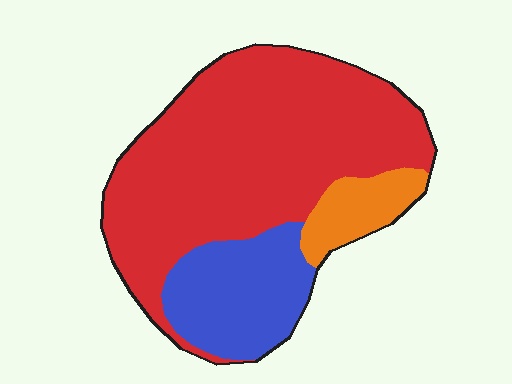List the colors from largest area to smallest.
From largest to smallest: red, blue, orange.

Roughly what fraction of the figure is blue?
Blue covers around 20% of the figure.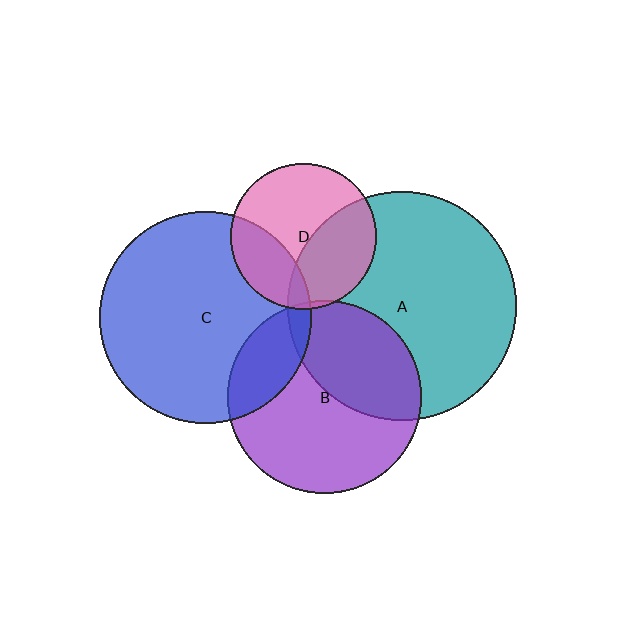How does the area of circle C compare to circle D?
Approximately 2.1 times.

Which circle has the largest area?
Circle A (teal).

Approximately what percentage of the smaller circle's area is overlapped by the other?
Approximately 25%.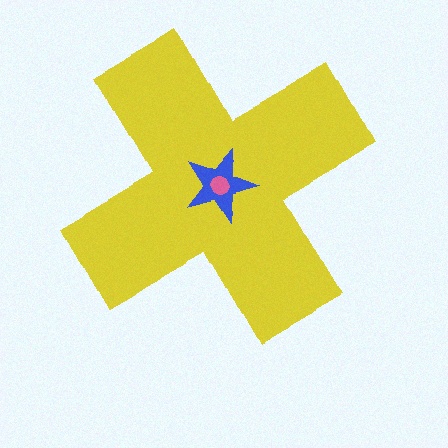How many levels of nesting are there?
3.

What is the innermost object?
The pink circle.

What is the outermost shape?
The yellow cross.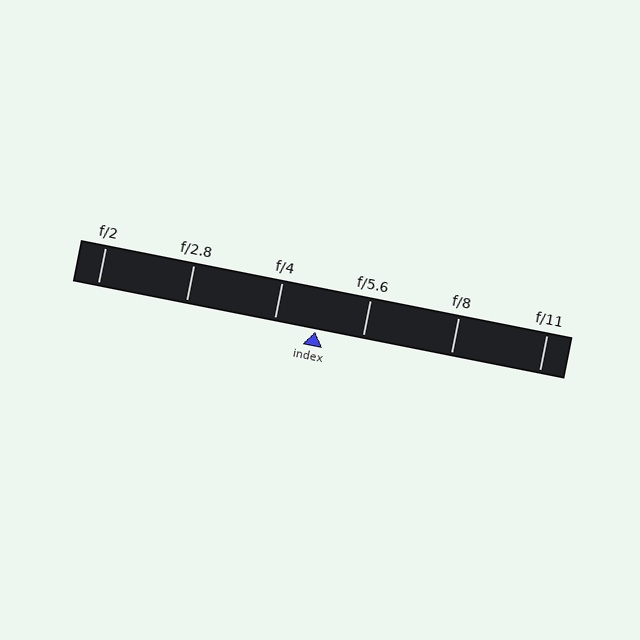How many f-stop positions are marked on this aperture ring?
There are 6 f-stop positions marked.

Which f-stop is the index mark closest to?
The index mark is closest to f/4.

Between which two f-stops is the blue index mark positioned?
The index mark is between f/4 and f/5.6.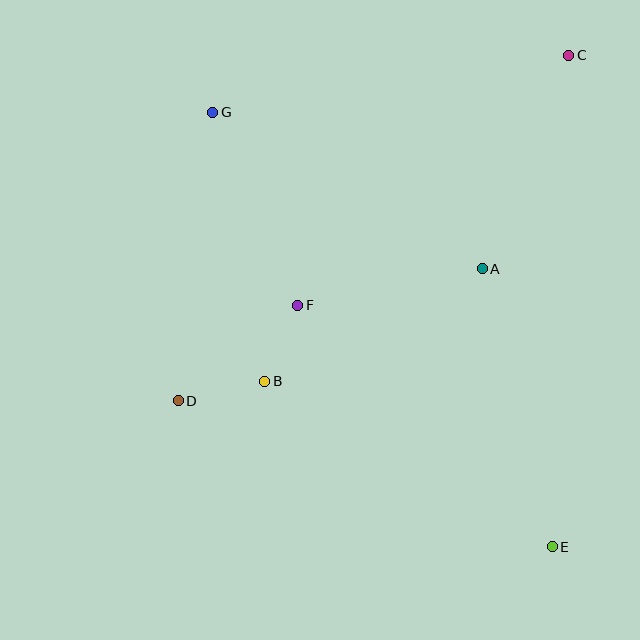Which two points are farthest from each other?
Points E and G are farthest from each other.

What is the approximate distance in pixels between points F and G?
The distance between F and G is approximately 211 pixels.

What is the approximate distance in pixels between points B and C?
The distance between B and C is approximately 446 pixels.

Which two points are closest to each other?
Points B and F are closest to each other.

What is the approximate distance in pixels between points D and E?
The distance between D and E is approximately 402 pixels.